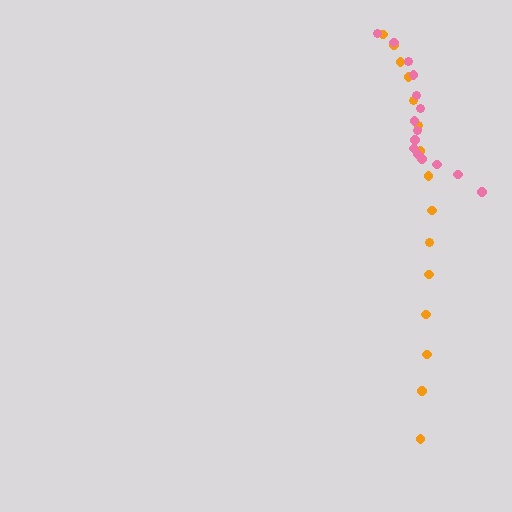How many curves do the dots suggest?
There are 2 distinct paths.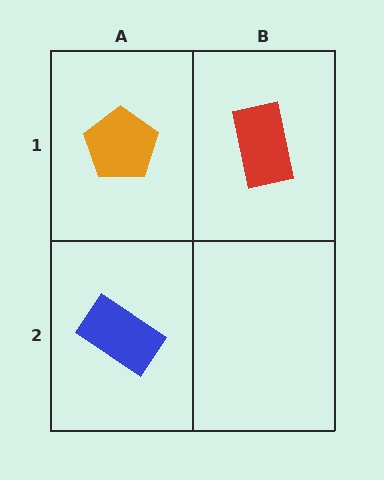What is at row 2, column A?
A blue rectangle.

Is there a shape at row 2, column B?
No, that cell is empty.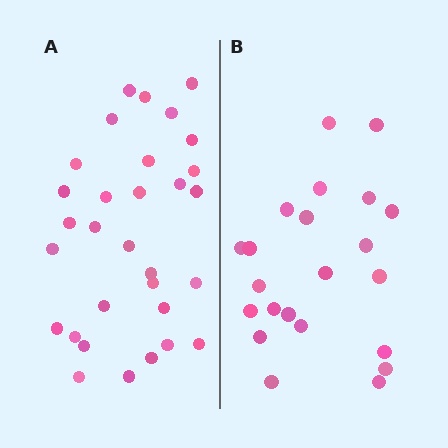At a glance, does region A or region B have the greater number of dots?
Region A (the left region) has more dots.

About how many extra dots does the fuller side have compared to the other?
Region A has roughly 8 or so more dots than region B.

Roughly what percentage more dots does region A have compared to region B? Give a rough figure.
About 40% more.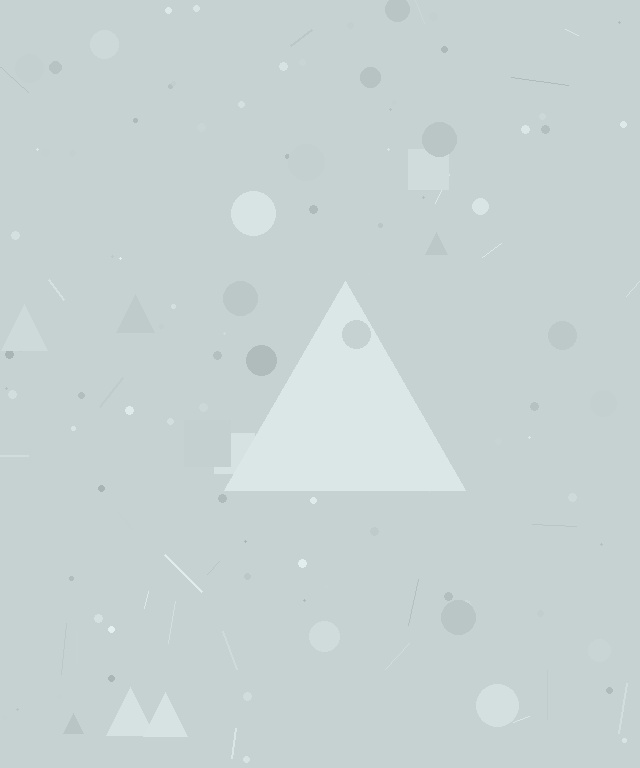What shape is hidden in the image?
A triangle is hidden in the image.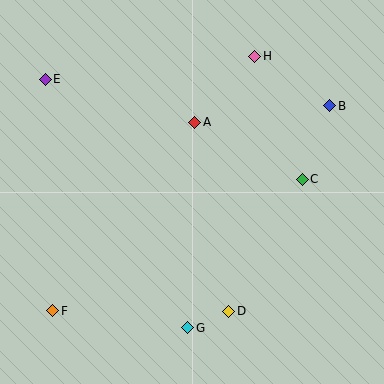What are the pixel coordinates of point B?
Point B is at (330, 106).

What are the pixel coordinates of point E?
Point E is at (45, 79).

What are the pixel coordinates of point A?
Point A is at (195, 122).